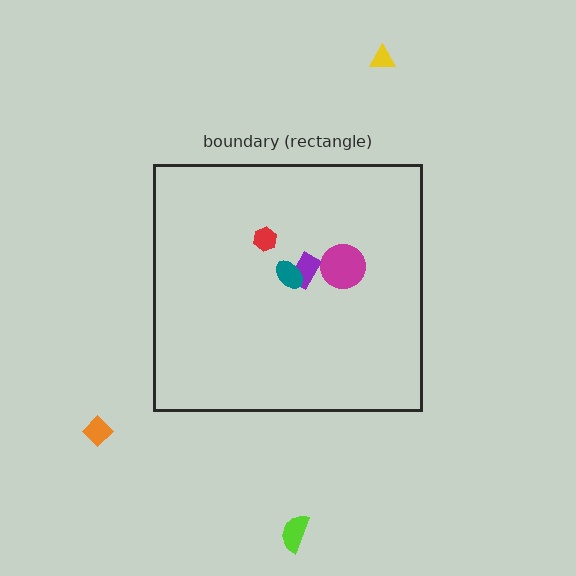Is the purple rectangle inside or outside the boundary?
Inside.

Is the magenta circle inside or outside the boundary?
Inside.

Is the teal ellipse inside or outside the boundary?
Inside.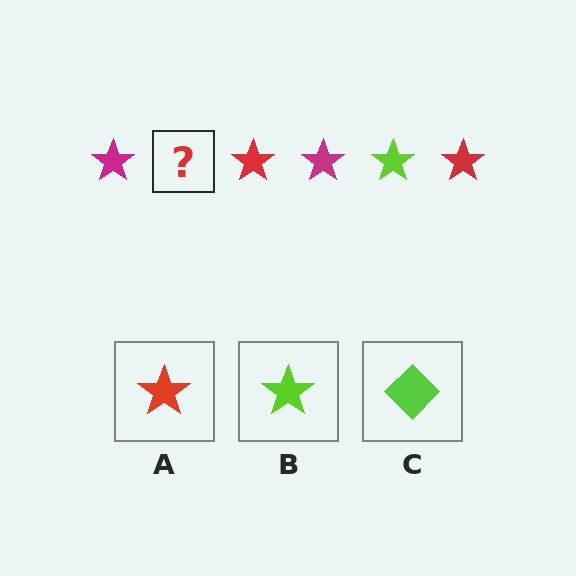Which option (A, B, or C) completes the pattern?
B.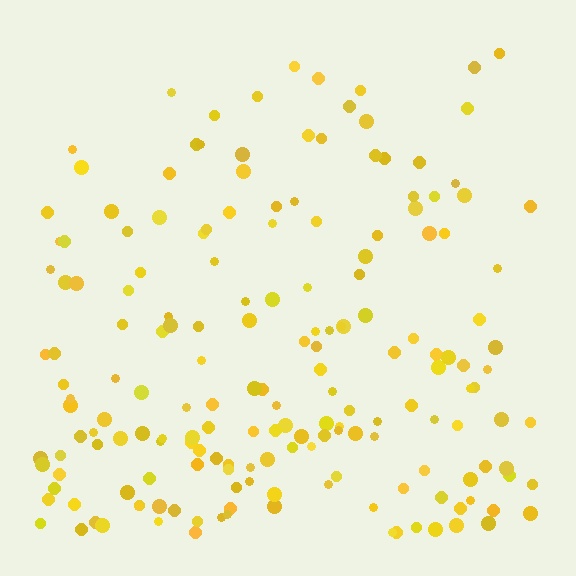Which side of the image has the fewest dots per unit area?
The top.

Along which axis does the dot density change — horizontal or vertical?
Vertical.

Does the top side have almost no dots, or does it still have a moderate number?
Still a moderate number, just noticeably fewer than the bottom.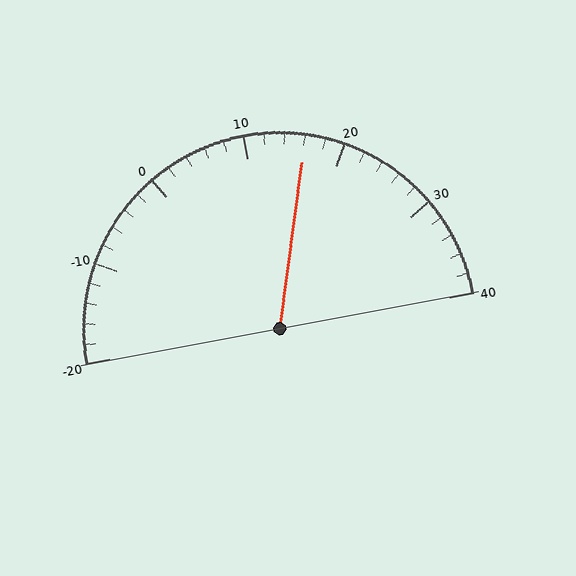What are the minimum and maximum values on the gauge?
The gauge ranges from -20 to 40.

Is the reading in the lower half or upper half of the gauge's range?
The reading is in the upper half of the range (-20 to 40).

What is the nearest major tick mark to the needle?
The nearest major tick mark is 20.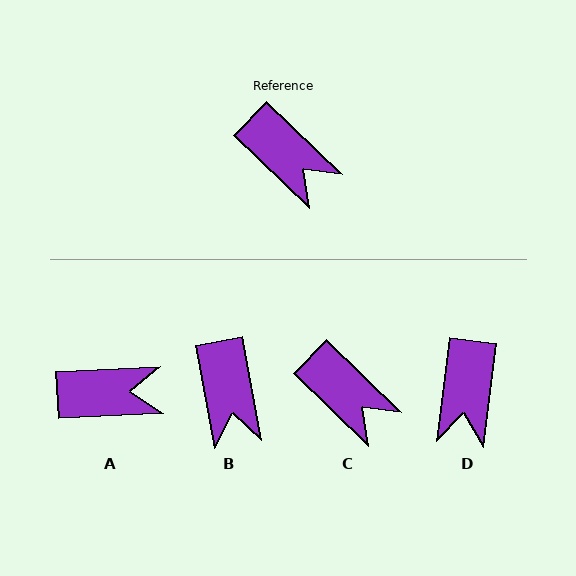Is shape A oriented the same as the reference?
No, it is off by about 47 degrees.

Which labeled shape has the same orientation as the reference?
C.